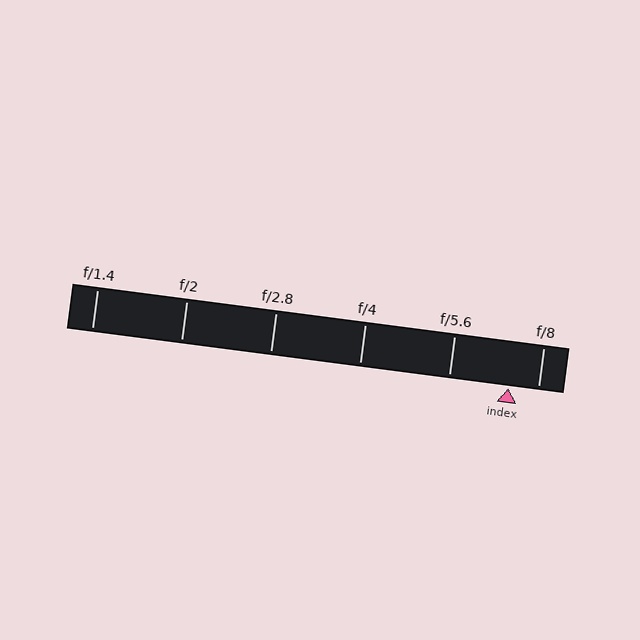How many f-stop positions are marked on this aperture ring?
There are 6 f-stop positions marked.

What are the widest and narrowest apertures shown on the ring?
The widest aperture shown is f/1.4 and the narrowest is f/8.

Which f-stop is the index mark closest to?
The index mark is closest to f/8.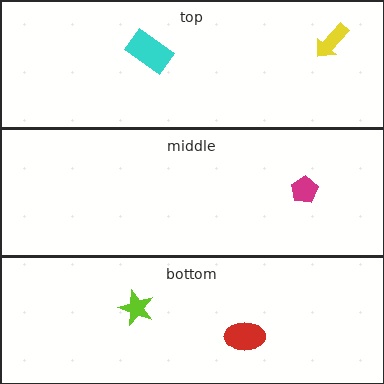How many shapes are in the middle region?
1.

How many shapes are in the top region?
2.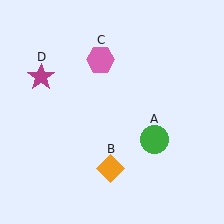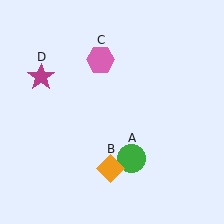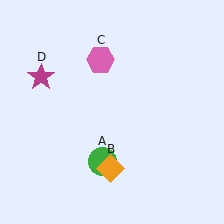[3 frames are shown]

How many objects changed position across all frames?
1 object changed position: green circle (object A).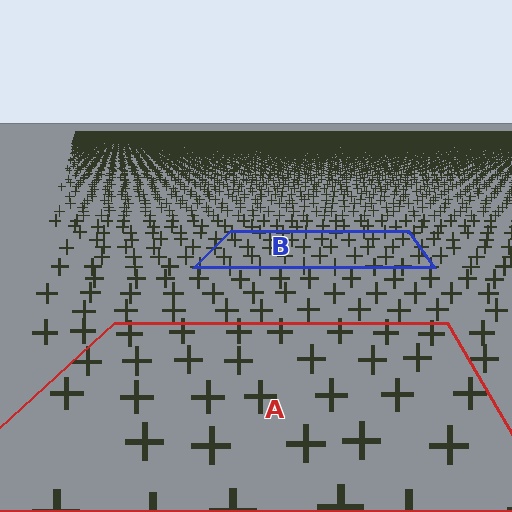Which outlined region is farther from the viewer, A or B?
Region B is farther from the viewer — the texture elements inside it appear smaller and more densely packed.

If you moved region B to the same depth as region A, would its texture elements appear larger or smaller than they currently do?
They would appear larger. At a closer depth, the same texture elements are projected at a bigger on-screen size.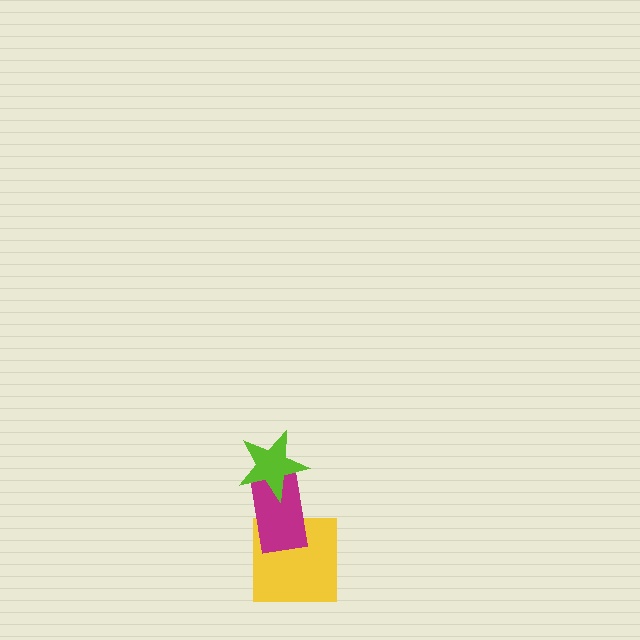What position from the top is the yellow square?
The yellow square is 3rd from the top.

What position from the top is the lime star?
The lime star is 1st from the top.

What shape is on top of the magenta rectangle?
The lime star is on top of the magenta rectangle.